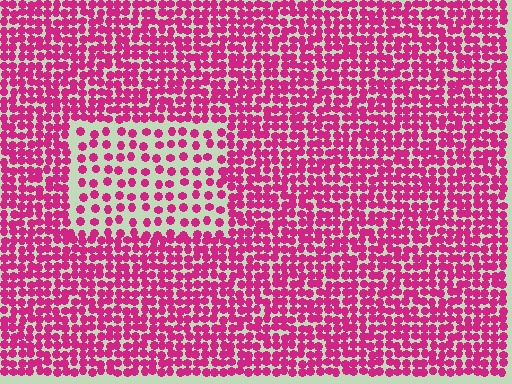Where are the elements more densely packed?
The elements are more densely packed outside the rectangle boundary.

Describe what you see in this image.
The image contains small magenta elements arranged at two different densities. A rectangle-shaped region is visible where the elements are less densely packed than the surrounding area.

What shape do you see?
I see a rectangle.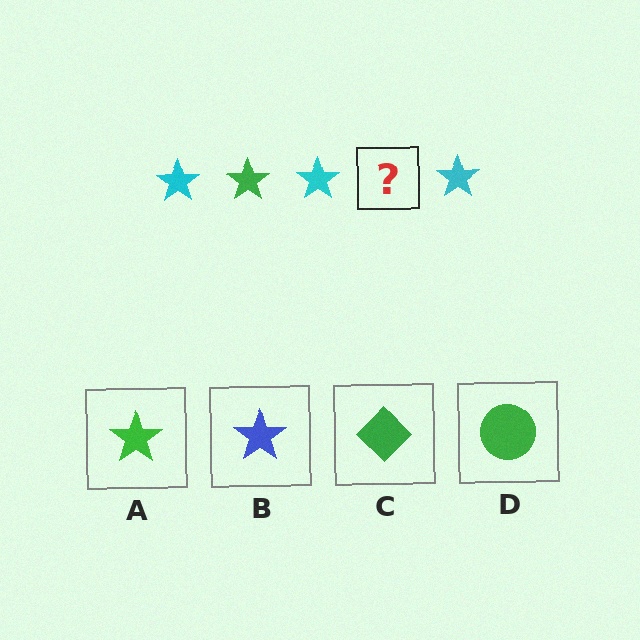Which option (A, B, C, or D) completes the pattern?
A.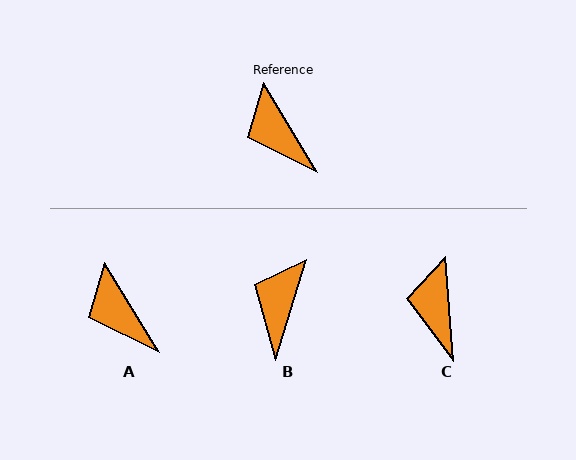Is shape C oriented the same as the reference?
No, it is off by about 27 degrees.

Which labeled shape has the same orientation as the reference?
A.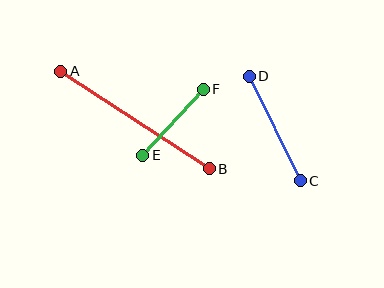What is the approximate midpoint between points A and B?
The midpoint is at approximately (135, 120) pixels.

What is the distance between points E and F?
The distance is approximately 90 pixels.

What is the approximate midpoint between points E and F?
The midpoint is at approximately (173, 122) pixels.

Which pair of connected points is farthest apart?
Points A and B are farthest apart.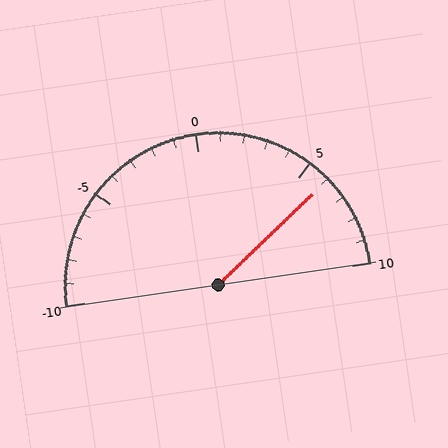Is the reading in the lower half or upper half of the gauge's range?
The reading is in the upper half of the range (-10 to 10).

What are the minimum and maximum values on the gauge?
The gauge ranges from -10 to 10.